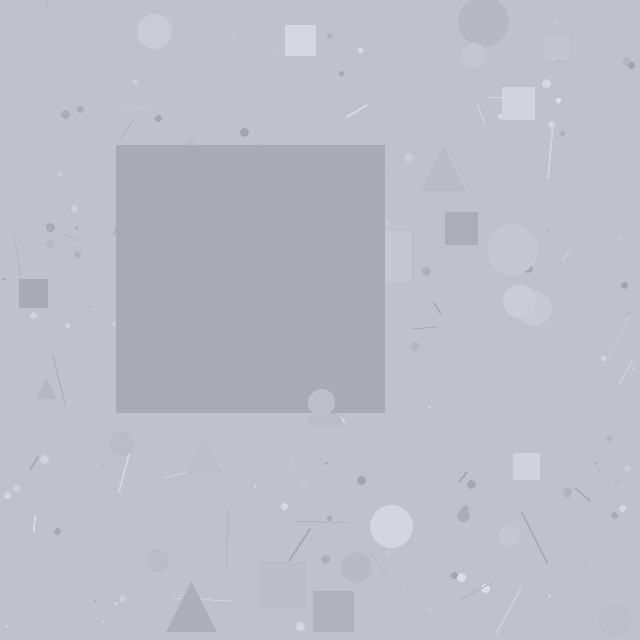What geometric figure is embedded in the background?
A square is embedded in the background.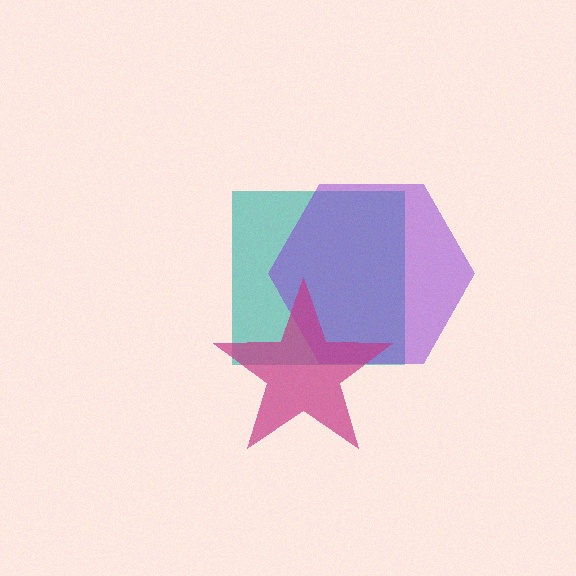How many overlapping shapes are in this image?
There are 3 overlapping shapes in the image.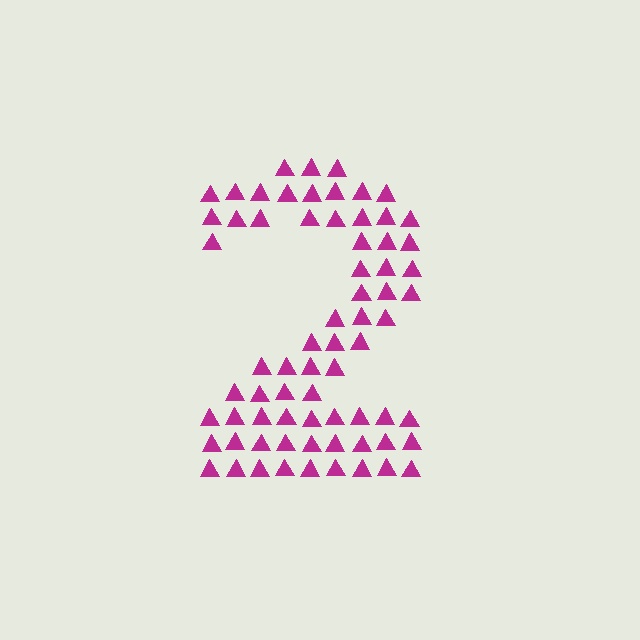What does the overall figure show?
The overall figure shows the digit 2.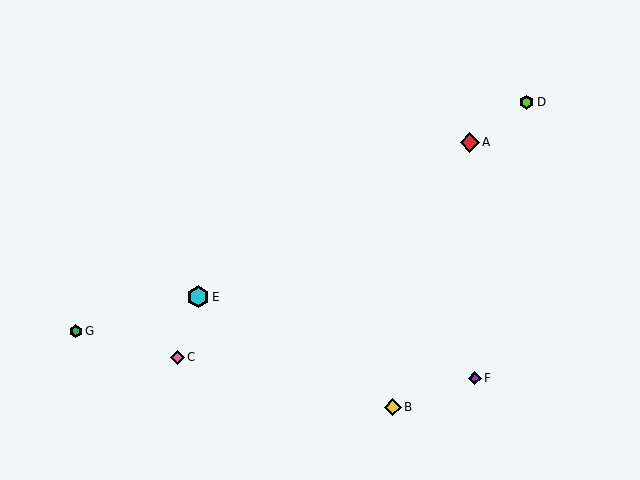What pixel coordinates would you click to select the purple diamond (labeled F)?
Click at (475, 378) to select the purple diamond F.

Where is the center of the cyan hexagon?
The center of the cyan hexagon is at (198, 297).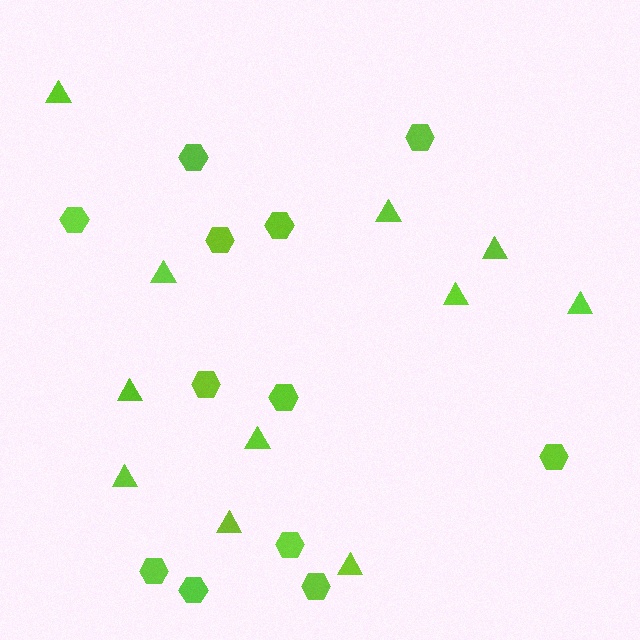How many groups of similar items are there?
There are 2 groups: one group of hexagons (12) and one group of triangles (11).